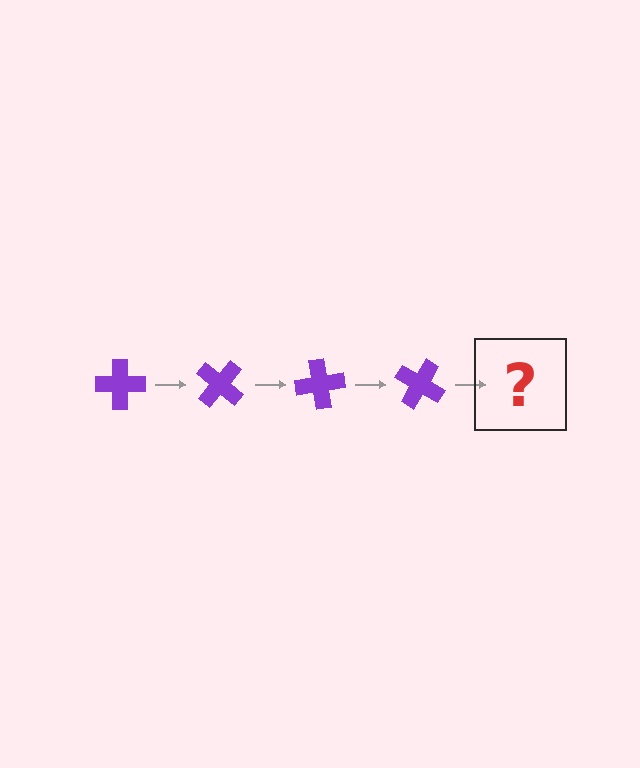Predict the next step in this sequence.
The next step is a purple cross rotated 160 degrees.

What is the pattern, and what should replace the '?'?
The pattern is that the cross rotates 40 degrees each step. The '?' should be a purple cross rotated 160 degrees.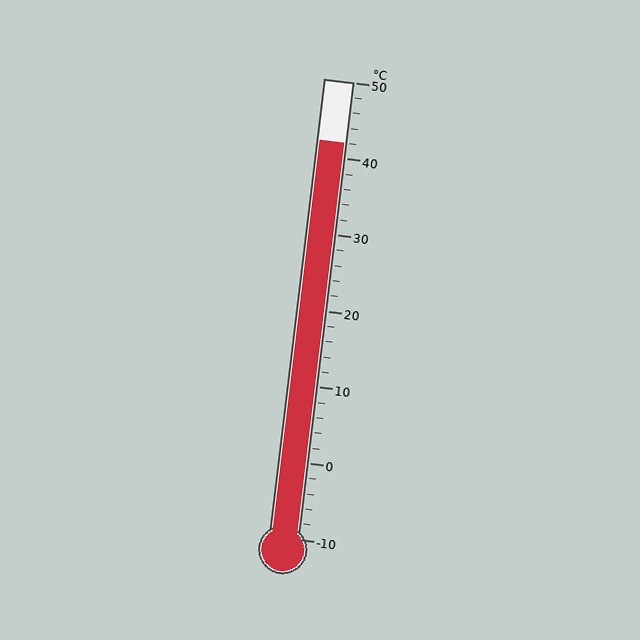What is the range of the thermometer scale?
The thermometer scale ranges from -10°C to 50°C.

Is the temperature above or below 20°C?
The temperature is above 20°C.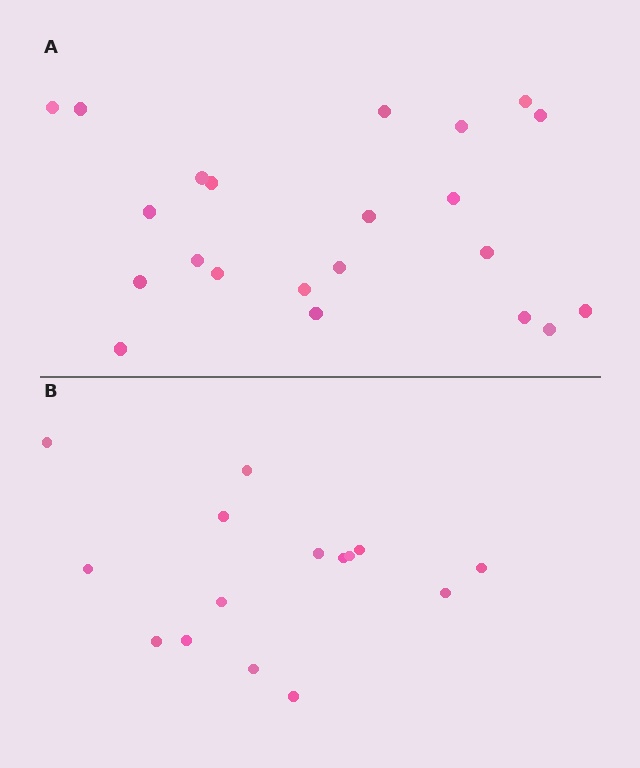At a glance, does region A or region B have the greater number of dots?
Region A (the top region) has more dots.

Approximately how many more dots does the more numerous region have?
Region A has roughly 8 or so more dots than region B.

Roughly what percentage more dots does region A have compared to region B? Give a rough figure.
About 45% more.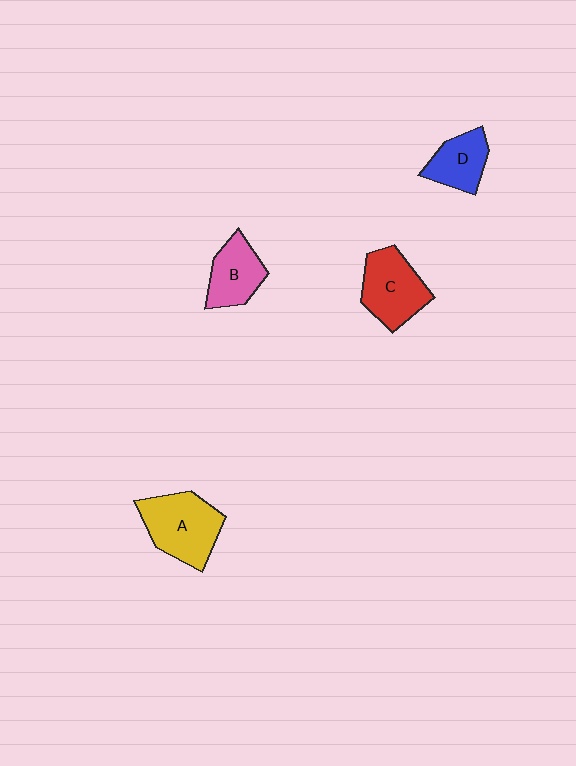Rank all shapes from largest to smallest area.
From largest to smallest: A (yellow), C (red), B (pink), D (blue).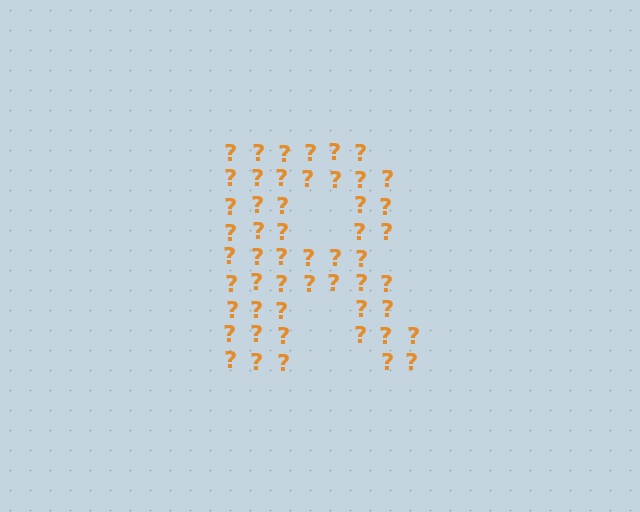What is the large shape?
The large shape is the letter R.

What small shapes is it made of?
It is made of small question marks.